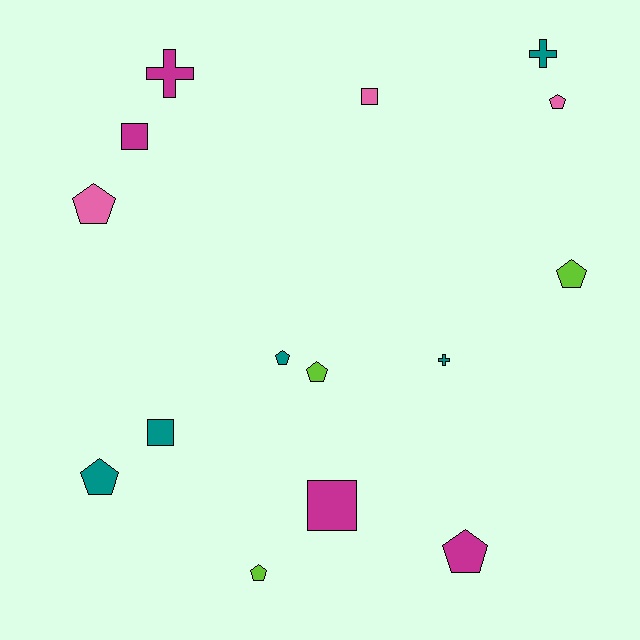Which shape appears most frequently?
Pentagon, with 8 objects.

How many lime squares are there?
There are no lime squares.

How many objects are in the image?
There are 15 objects.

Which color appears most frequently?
Teal, with 5 objects.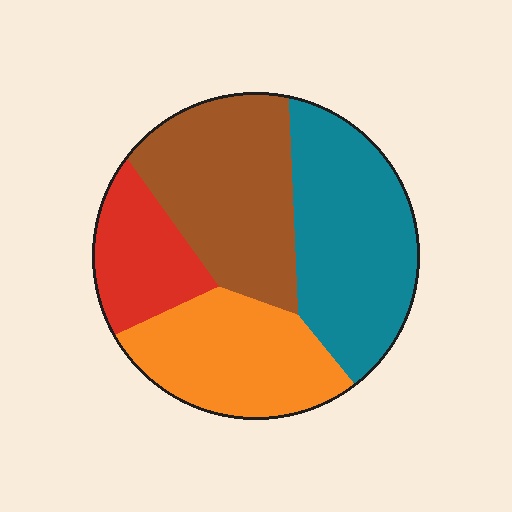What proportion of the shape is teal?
Teal takes up between a sixth and a third of the shape.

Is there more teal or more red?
Teal.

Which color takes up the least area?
Red, at roughly 15%.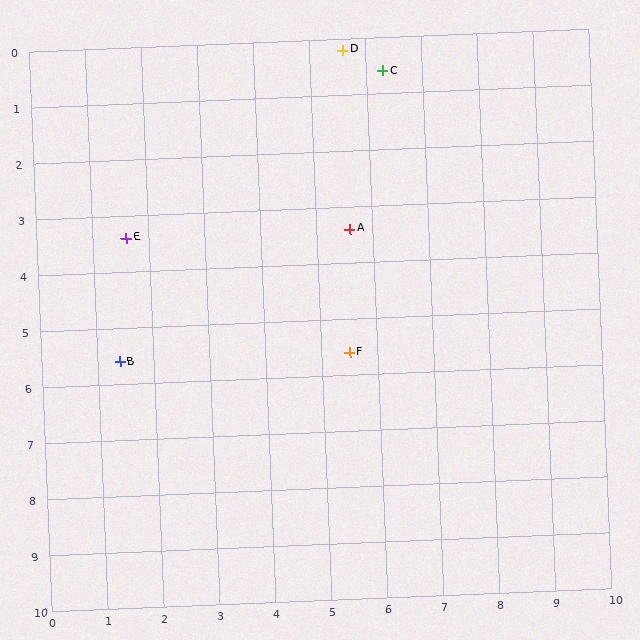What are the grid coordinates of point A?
Point A is at approximately (5.6, 3.4).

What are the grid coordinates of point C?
Point C is at approximately (6.3, 0.6).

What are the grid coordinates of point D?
Point D is at approximately (5.6, 0.2).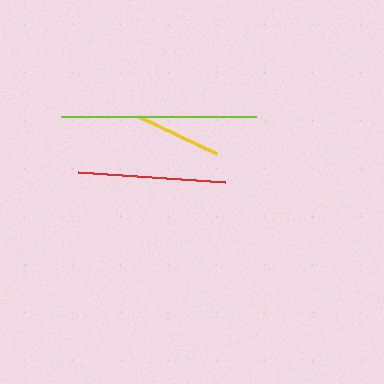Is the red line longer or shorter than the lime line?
The lime line is longer than the red line.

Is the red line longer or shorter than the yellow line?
The red line is longer than the yellow line.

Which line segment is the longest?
The lime line is the longest at approximately 195 pixels.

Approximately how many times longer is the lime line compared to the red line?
The lime line is approximately 1.3 times the length of the red line.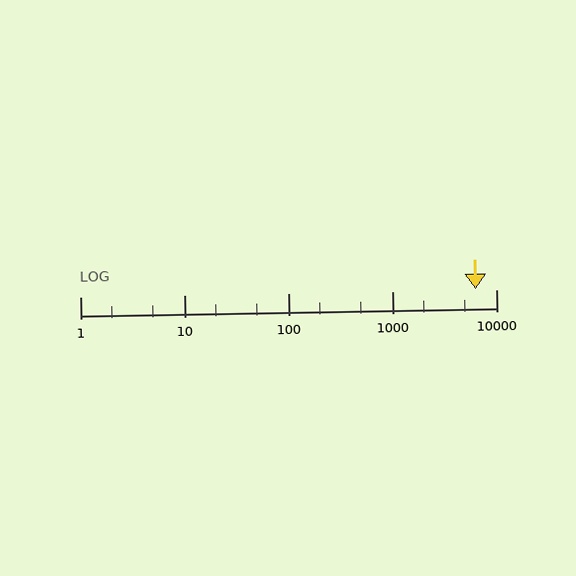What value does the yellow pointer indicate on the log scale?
The pointer indicates approximately 6300.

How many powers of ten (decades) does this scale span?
The scale spans 4 decades, from 1 to 10000.